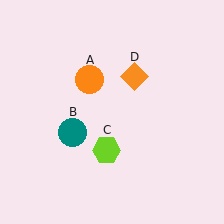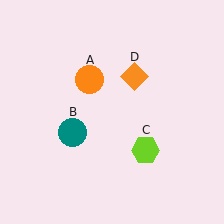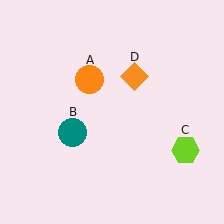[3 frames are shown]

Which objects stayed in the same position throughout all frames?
Orange circle (object A) and teal circle (object B) and orange diamond (object D) remained stationary.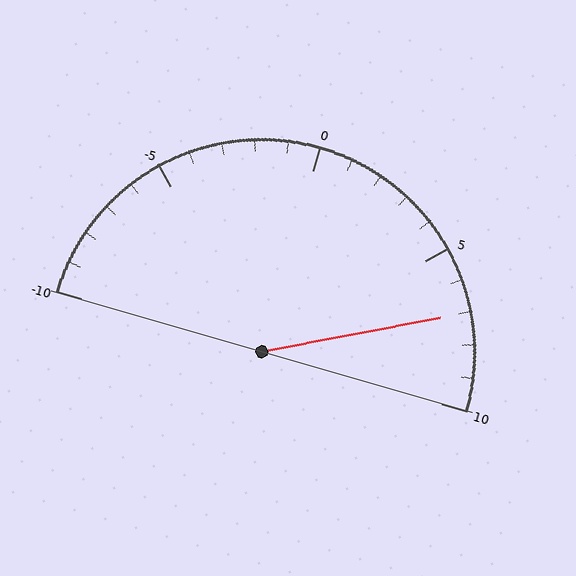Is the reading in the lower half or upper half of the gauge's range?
The reading is in the upper half of the range (-10 to 10).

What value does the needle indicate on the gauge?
The needle indicates approximately 7.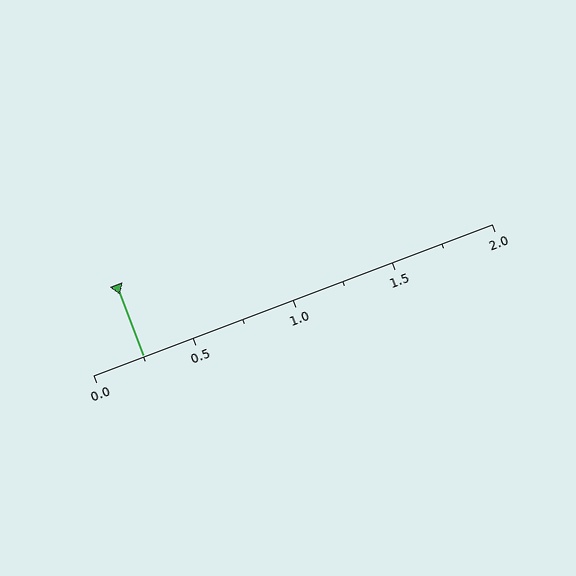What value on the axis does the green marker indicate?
The marker indicates approximately 0.25.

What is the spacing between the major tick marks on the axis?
The major ticks are spaced 0.5 apart.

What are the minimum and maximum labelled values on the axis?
The axis runs from 0.0 to 2.0.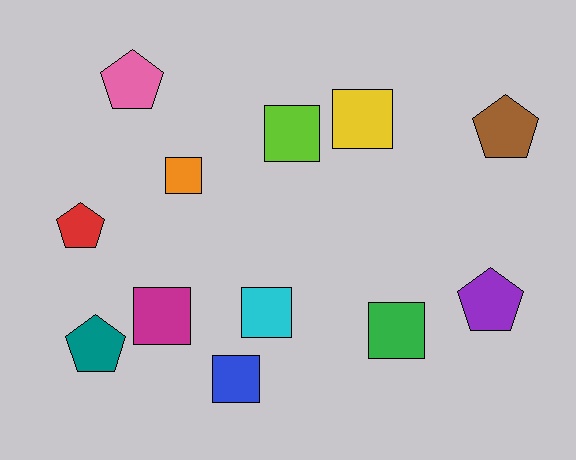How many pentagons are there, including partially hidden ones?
There are 5 pentagons.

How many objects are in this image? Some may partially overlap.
There are 12 objects.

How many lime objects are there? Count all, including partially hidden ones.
There is 1 lime object.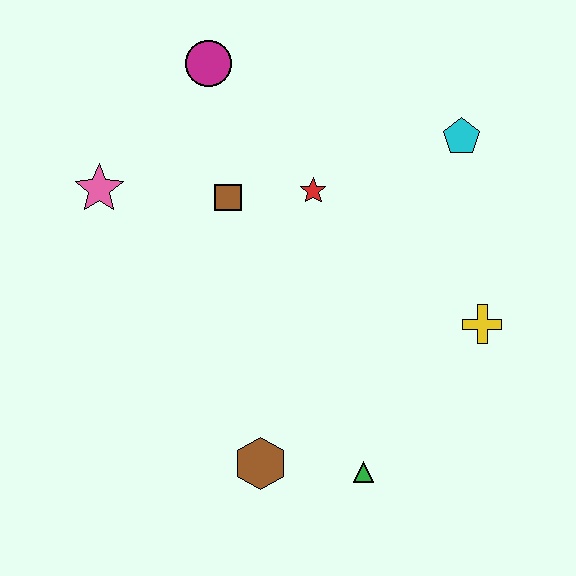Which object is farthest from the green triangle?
The magenta circle is farthest from the green triangle.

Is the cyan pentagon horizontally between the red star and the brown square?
No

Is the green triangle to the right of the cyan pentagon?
No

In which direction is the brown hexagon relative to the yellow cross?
The brown hexagon is to the left of the yellow cross.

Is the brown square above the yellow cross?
Yes